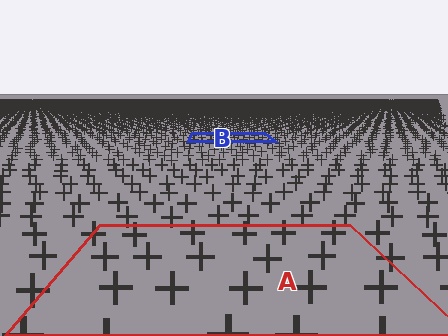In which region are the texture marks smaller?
The texture marks are smaller in region B, because it is farther away.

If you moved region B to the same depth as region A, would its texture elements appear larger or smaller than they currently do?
They would appear larger. At a closer depth, the same texture elements are projected at a bigger on-screen size.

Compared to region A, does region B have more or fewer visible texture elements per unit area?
Region B has more texture elements per unit area — they are packed more densely because it is farther away.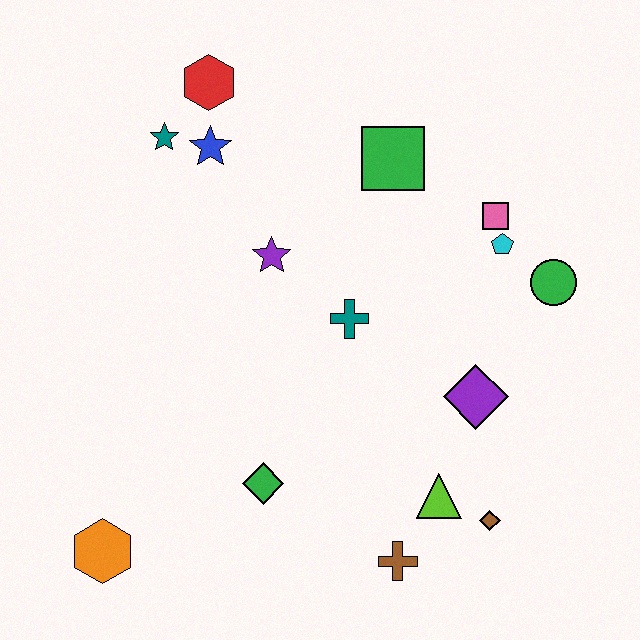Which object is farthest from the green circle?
The orange hexagon is farthest from the green circle.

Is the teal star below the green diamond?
No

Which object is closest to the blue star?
The teal star is closest to the blue star.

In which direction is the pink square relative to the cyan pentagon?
The pink square is above the cyan pentagon.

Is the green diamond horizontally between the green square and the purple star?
No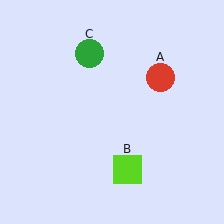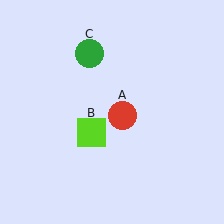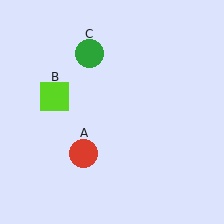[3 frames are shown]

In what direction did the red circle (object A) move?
The red circle (object A) moved down and to the left.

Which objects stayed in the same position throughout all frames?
Green circle (object C) remained stationary.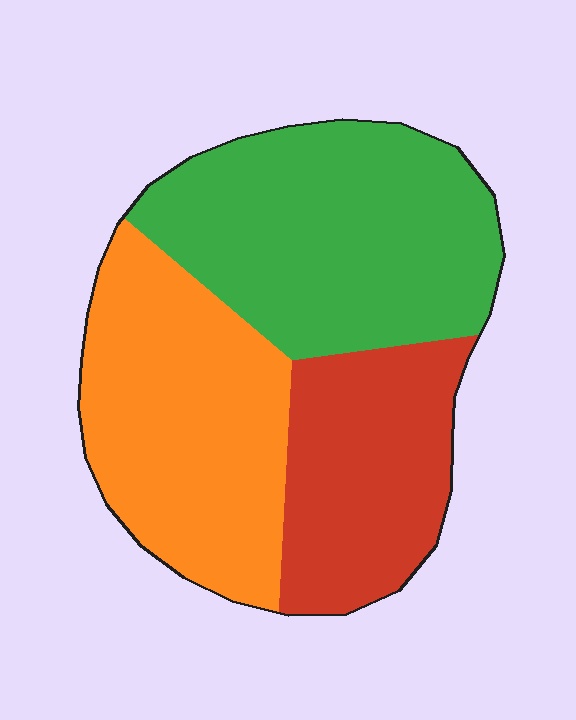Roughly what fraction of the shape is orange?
Orange takes up between a third and a half of the shape.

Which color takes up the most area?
Green, at roughly 40%.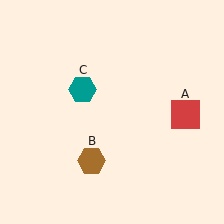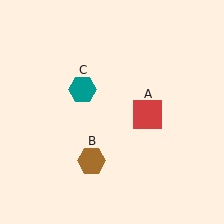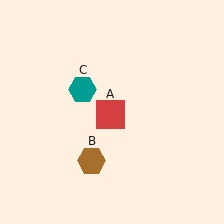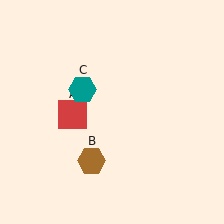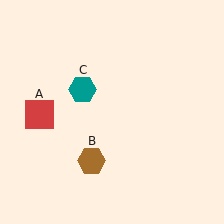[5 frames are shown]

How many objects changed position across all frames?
1 object changed position: red square (object A).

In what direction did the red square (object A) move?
The red square (object A) moved left.